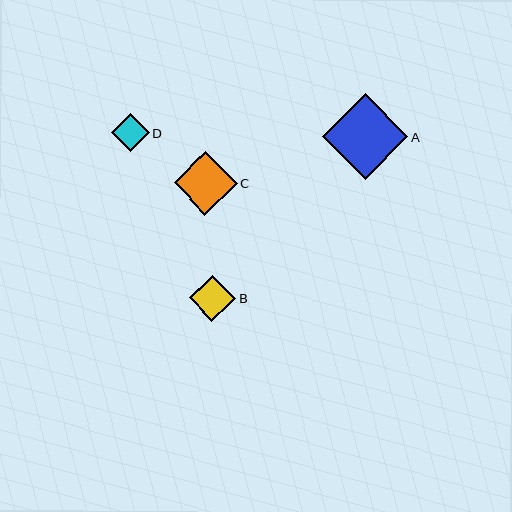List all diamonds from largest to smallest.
From largest to smallest: A, C, B, D.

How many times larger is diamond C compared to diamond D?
Diamond C is approximately 1.7 times the size of diamond D.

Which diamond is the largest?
Diamond A is the largest with a size of approximately 86 pixels.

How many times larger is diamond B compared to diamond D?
Diamond B is approximately 1.2 times the size of diamond D.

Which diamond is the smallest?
Diamond D is the smallest with a size of approximately 38 pixels.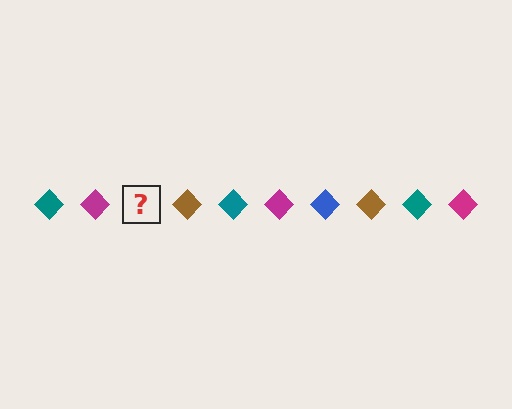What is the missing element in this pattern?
The missing element is a blue diamond.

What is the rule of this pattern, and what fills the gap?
The rule is that the pattern cycles through teal, magenta, blue, brown diamonds. The gap should be filled with a blue diamond.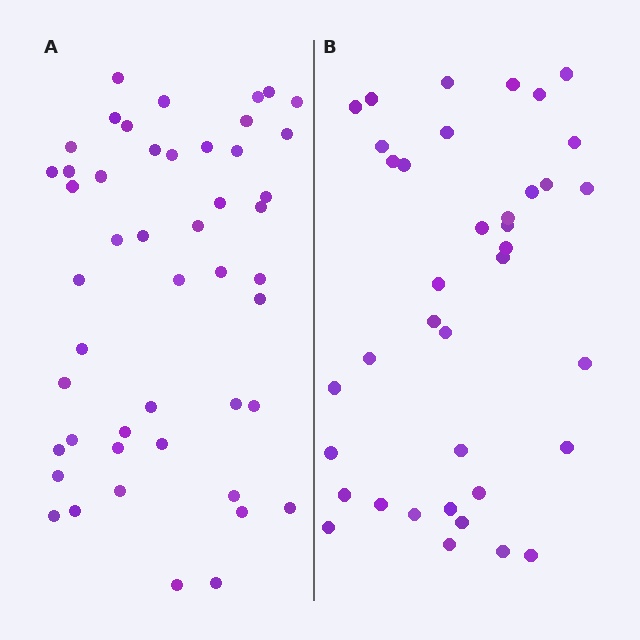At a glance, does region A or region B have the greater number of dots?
Region A (the left region) has more dots.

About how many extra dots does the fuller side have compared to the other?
Region A has roughly 10 or so more dots than region B.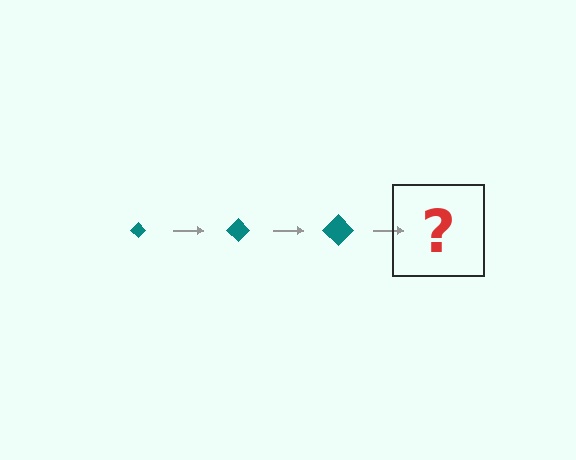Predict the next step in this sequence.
The next step is a teal diamond, larger than the previous one.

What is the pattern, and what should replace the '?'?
The pattern is that the diamond gets progressively larger each step. The '?' should be a teal diamond, larger than the previous one.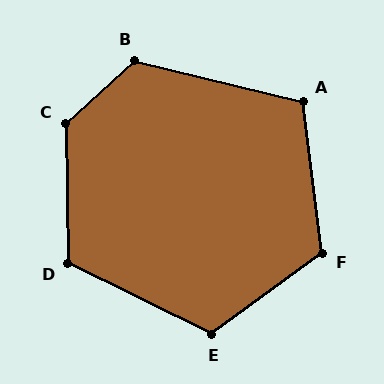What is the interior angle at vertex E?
Approximately 118 degrees (obtuse).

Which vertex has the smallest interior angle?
A, at approximately 111 degrees.